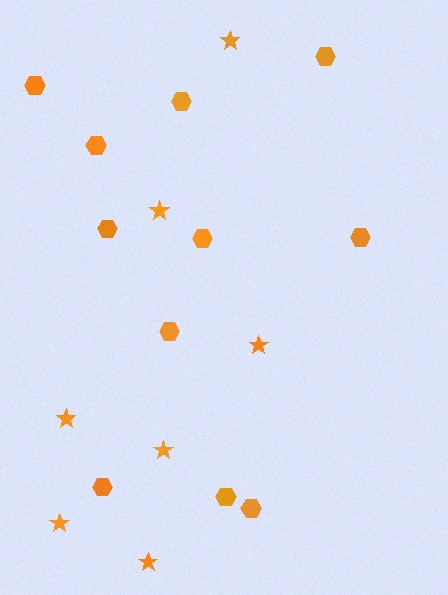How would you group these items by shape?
There are 2 groups: one group of hexagons (11) and one group of stars (7).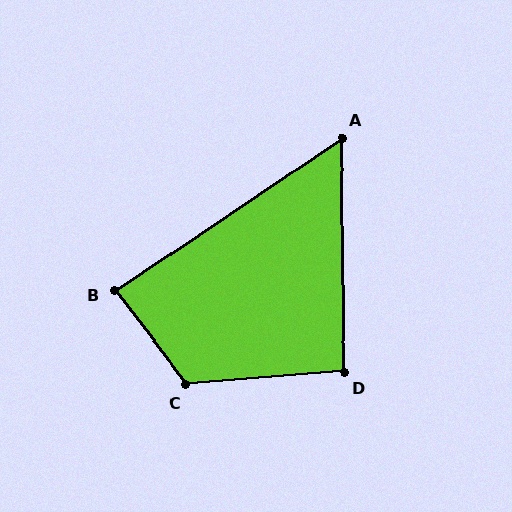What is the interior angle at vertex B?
Approximately 86 degrees (approximately right).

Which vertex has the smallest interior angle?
A, at approximately 57 degrees.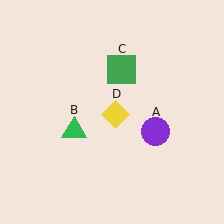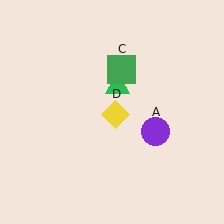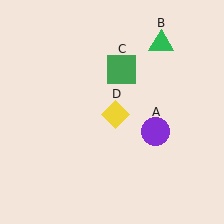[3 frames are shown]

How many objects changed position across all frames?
1 object changed position: green triangle (object B).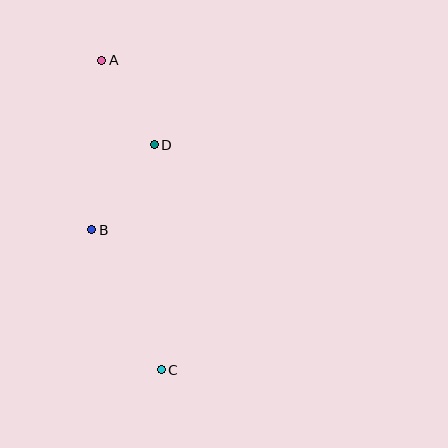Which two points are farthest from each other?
Points A and C are farthest from each other.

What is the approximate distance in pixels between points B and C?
The distance between B and C is approximately 156 pixels.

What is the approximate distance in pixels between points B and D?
The distance between B and D is approximately 106 pixels.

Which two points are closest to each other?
Points A and D are closest to each other.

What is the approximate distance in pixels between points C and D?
The distance between C and D is approximately 225 pixels.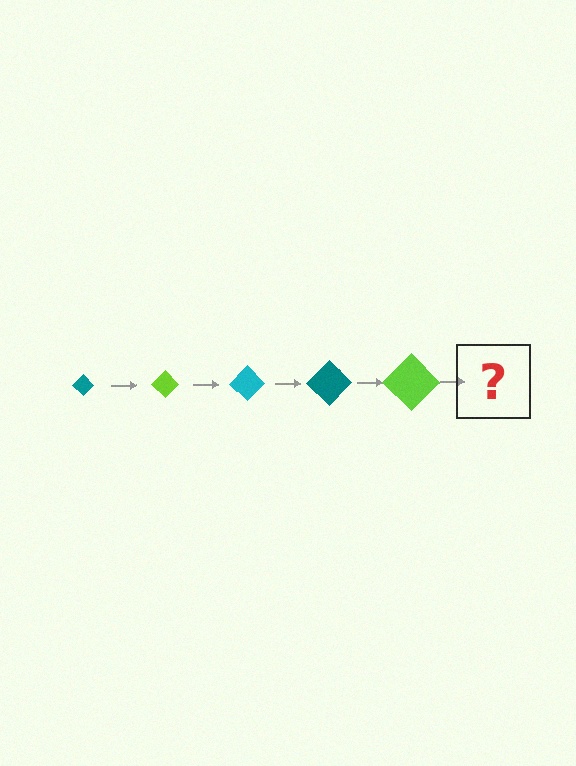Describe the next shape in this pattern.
It should be a cyan diamond, larger than the previous one.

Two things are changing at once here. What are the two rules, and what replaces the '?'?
The two rules are that the diamond grows larger each step and the color cycles through teal, lime, and cyan. The '?' should be a cyan diamond, larger than the previous one.